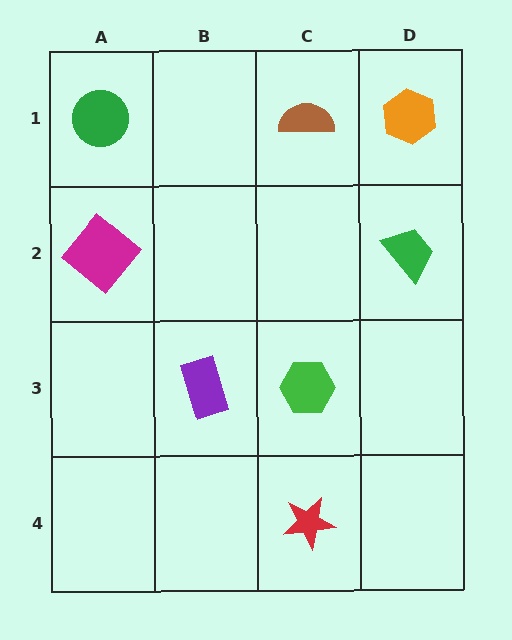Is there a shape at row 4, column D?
No, that cell is empty.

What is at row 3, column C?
A green hexagon.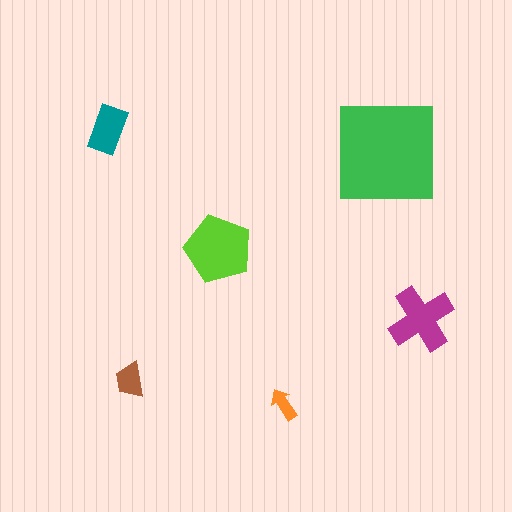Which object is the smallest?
The orange arrow.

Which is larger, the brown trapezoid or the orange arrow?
The brown trapezoid.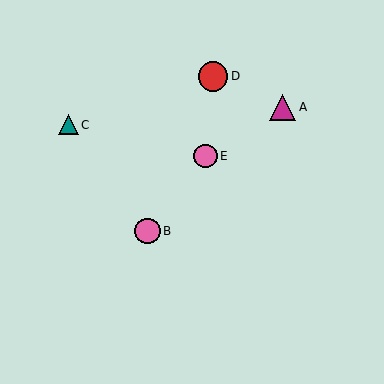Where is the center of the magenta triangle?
The center of the magenta triangle is at (283, 107).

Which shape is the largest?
The red circle (labeled D) is the largest.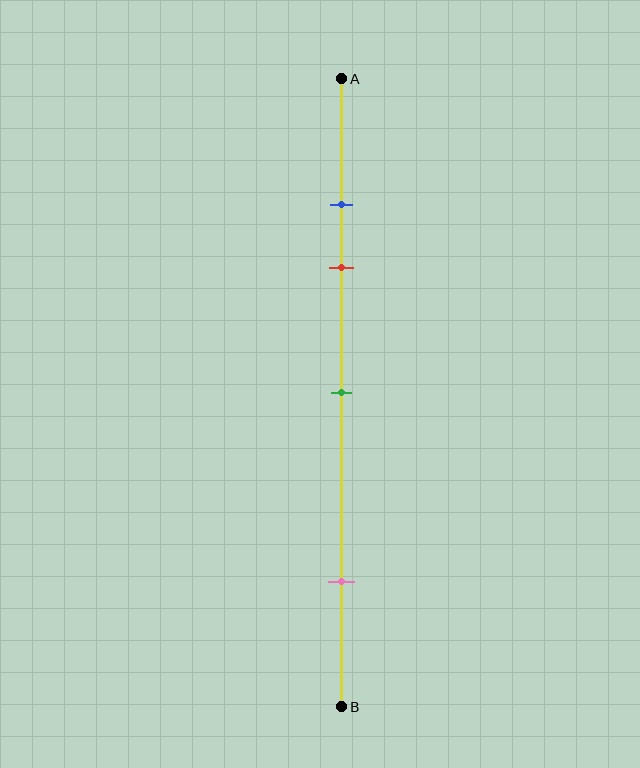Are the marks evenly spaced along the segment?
No, the marks are not evenly spaced.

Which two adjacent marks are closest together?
The blue and red marks are the closest adjacent pair.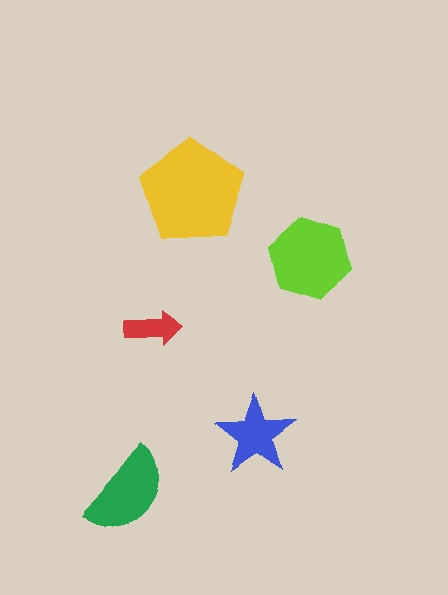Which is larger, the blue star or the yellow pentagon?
The yellow pentagon.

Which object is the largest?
The yellow pentagon.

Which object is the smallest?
The red arrow.